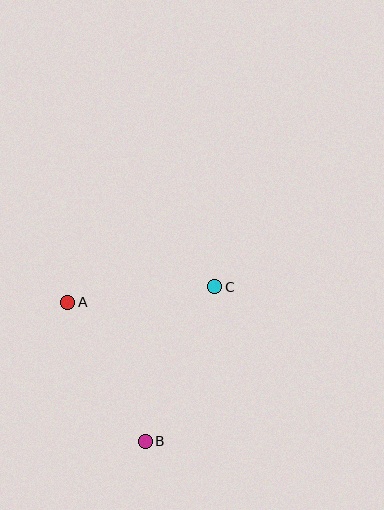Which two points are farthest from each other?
Points B and C are farthest from each other.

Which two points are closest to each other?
Points A and C are closest to each other.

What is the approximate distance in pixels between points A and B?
The distance between A and B is approximately 159 pixels.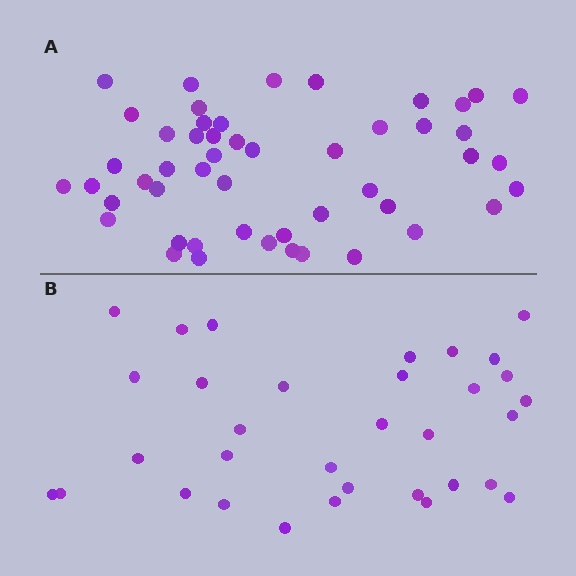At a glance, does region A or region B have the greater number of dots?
Region A (the top region) has more dots.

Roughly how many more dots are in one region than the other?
Region A has approximately 15 more dots than region B.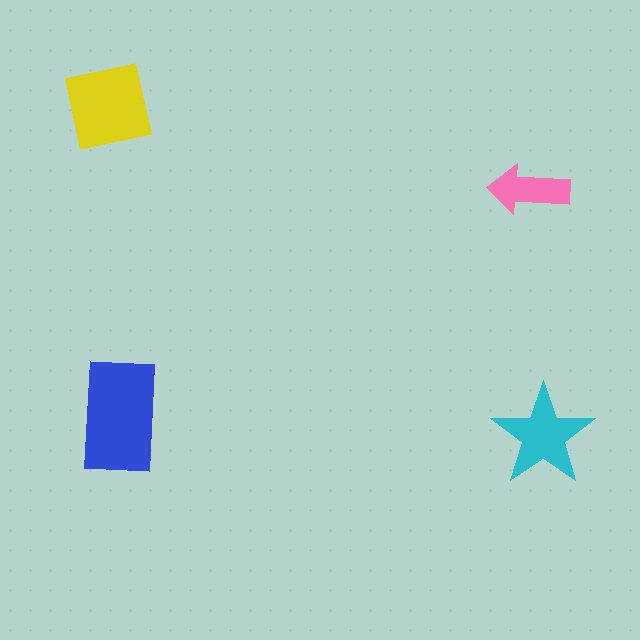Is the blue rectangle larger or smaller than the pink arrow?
Larger.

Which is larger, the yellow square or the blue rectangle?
The blue rectangle.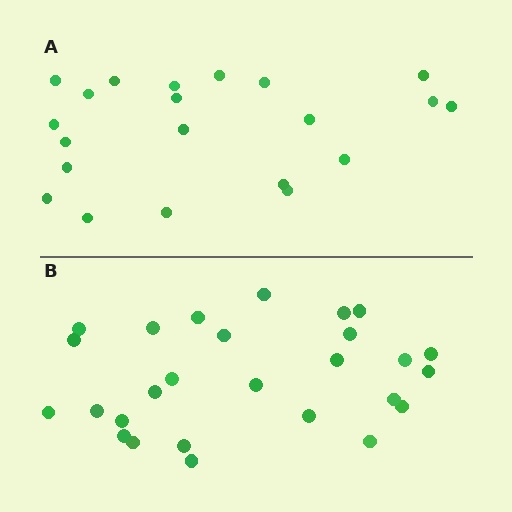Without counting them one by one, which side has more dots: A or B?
Region B (the bottom region) has more dots.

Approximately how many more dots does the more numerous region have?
Region B has about 6 more dots than region A.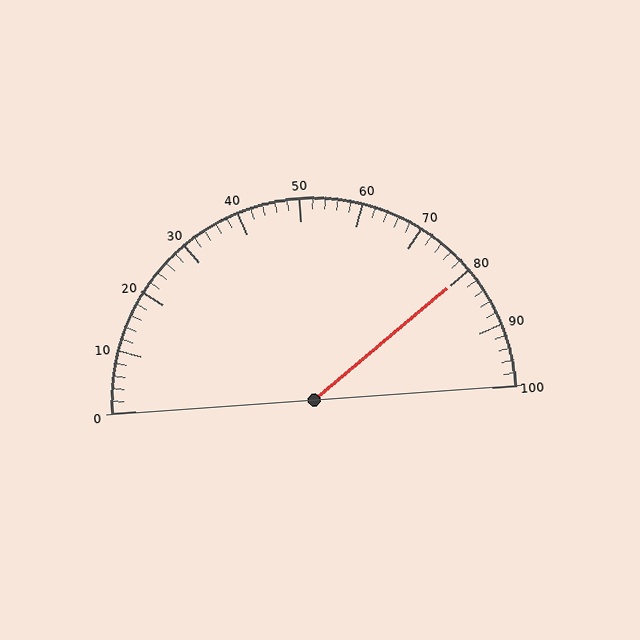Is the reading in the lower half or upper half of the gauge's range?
The reading is in the upper half of the range (0 to 100).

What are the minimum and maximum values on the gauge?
The gauge ranges from 0 to 100.